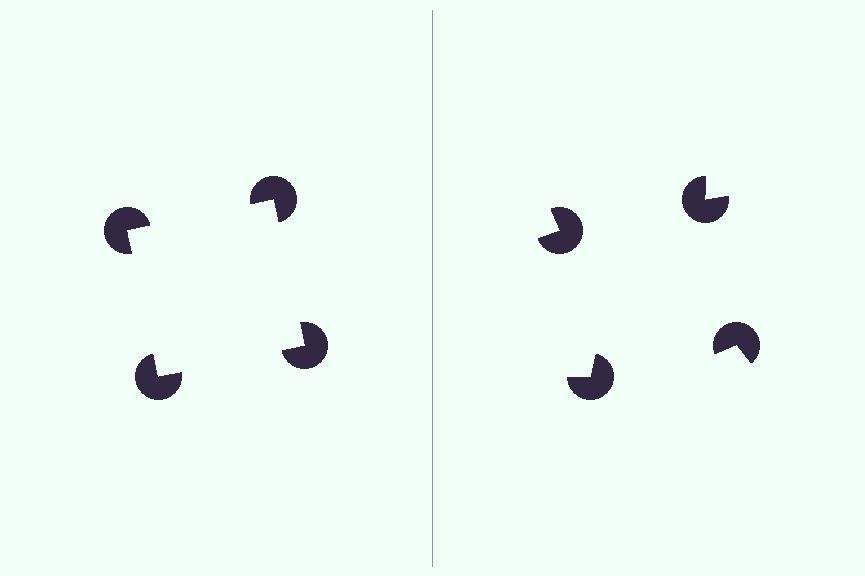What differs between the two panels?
The pac-man discs are positioned identically on both sides; only the wedge orientations differ. On the left they align to a square; on the right they are misaligned.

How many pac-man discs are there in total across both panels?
8 — 4 on each side.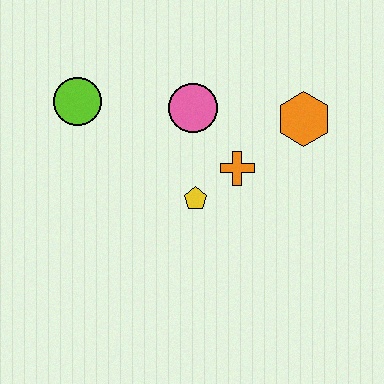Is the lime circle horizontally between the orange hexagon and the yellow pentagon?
No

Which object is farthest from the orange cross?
The lime circle is farthest from the orange cross.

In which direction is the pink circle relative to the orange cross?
The pink circle is above the orange cross.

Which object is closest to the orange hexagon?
The orange cross is closest to the orange hexagon.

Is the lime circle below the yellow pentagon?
No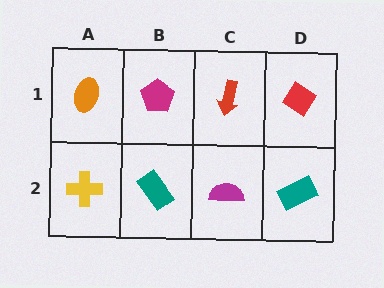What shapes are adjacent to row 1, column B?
A teal rectangle (row 2, column B), an orange ellipse (row 1, column A), a red arrow (row 1, column C).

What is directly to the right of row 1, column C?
A red diamond.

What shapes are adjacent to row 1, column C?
A magenta semicircle (row 2, column C), a magenta pentagon (row 1, column B), a red diamond (row 1, column D).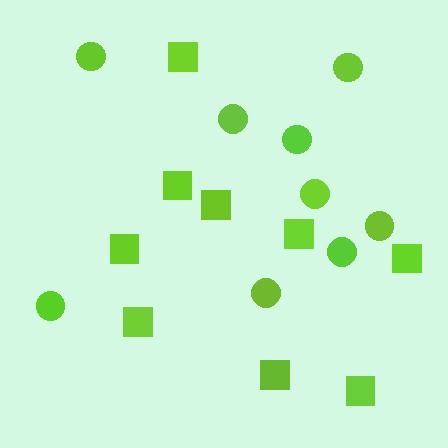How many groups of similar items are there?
There are 2 groups: one group of circles (9) and one group of squares (9).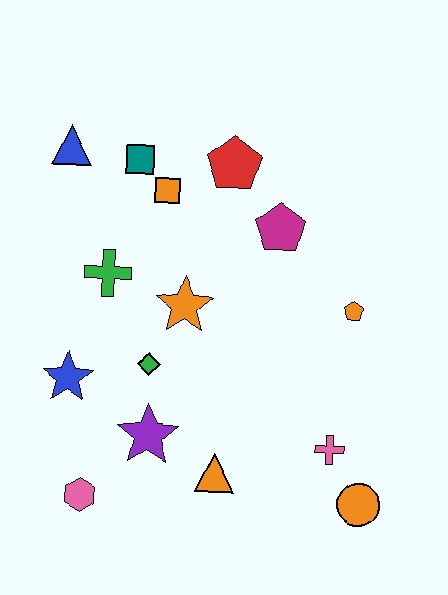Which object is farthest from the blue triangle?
The orange circle is farthest from the blue triangle.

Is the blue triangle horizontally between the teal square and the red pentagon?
No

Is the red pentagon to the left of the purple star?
No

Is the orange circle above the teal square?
No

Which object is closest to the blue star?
The green diamond is closest to the blue star.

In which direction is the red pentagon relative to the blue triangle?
The red pentagon is to the right of the blue triangle.